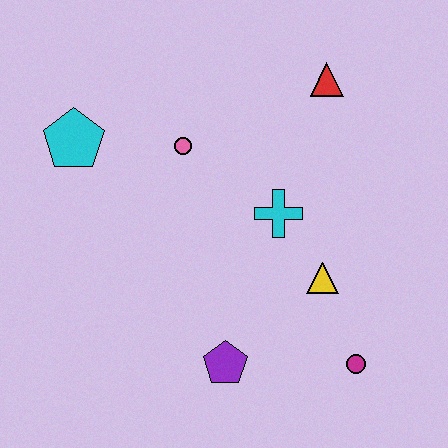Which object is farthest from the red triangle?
The purple pentagon is farthest from the red triangle.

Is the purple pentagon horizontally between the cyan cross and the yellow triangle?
No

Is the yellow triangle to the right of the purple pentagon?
Yes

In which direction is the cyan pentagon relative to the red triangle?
The cyan pentagon is to the left of the red triangle.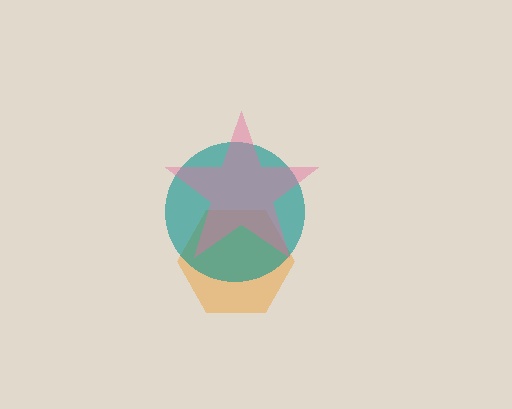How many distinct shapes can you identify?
There are 3 distinct shapes: an orange hexagon, a teal circle, a pink star.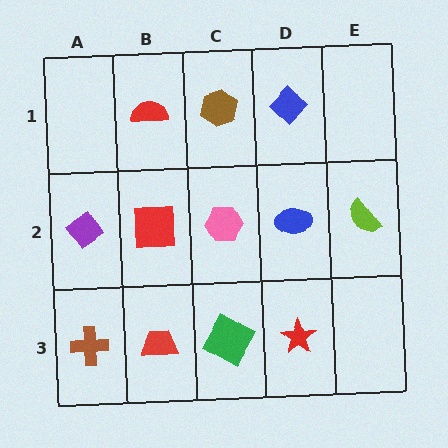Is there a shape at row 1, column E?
No, that cell is empty.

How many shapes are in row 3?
4 shapes.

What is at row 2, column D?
A blue ellipse.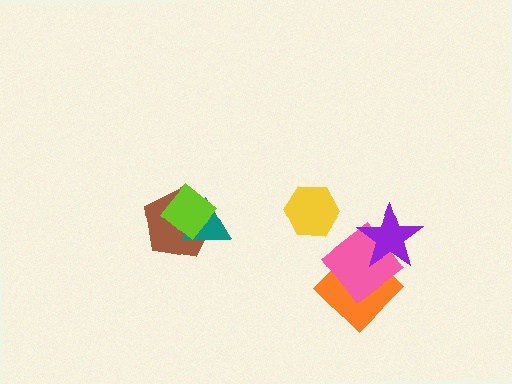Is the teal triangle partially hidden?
Yes, it is partially covered by another shape.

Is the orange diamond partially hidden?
Yes, it is partially covered by another shape.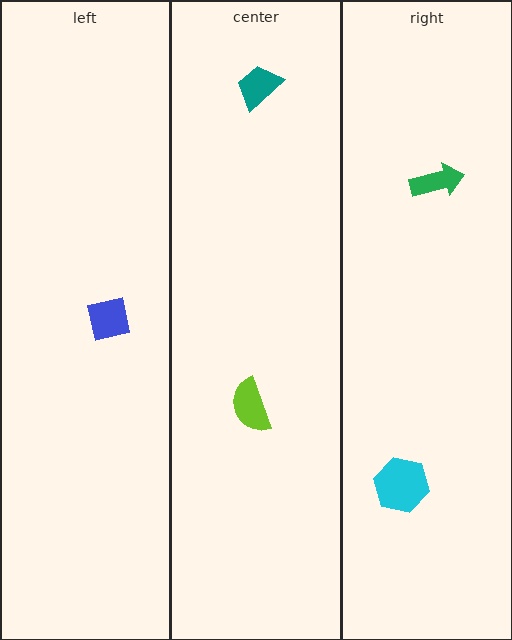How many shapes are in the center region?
2.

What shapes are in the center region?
The teal trapezoid, the lime semicircle.